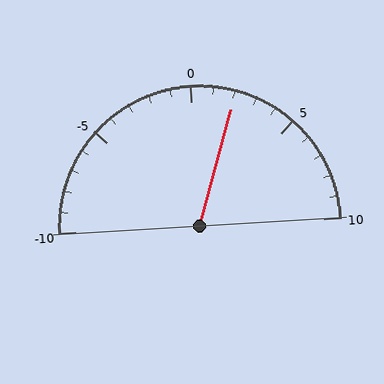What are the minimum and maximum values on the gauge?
The gauge ranges from -10 to 10.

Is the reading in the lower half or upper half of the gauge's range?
The reading is in the upper half of the range (-10 to 10).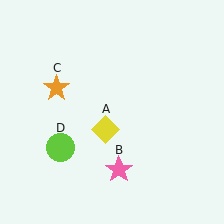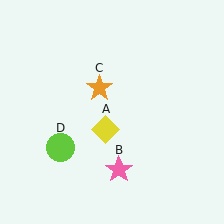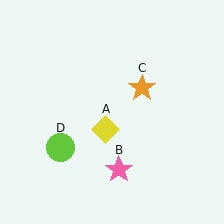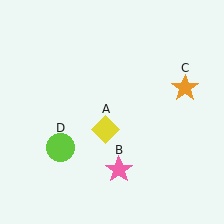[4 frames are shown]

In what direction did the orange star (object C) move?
The orange star (object C) moved right.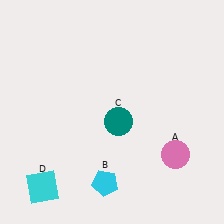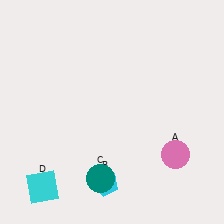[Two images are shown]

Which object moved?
The teal circle (C) moved down.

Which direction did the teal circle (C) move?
The teal circle (C) moved down.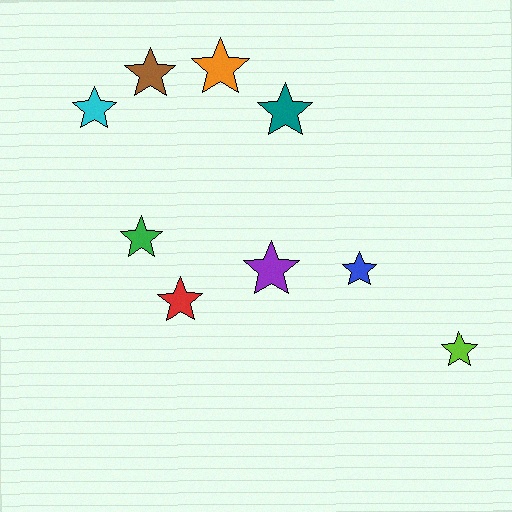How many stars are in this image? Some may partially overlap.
There are 9 stars.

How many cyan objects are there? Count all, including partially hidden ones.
There is 1 cyan object.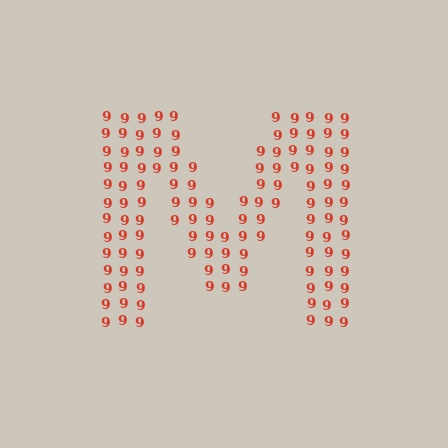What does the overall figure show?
The overall figure shows the letter M.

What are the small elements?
The small elements are digit 9's.